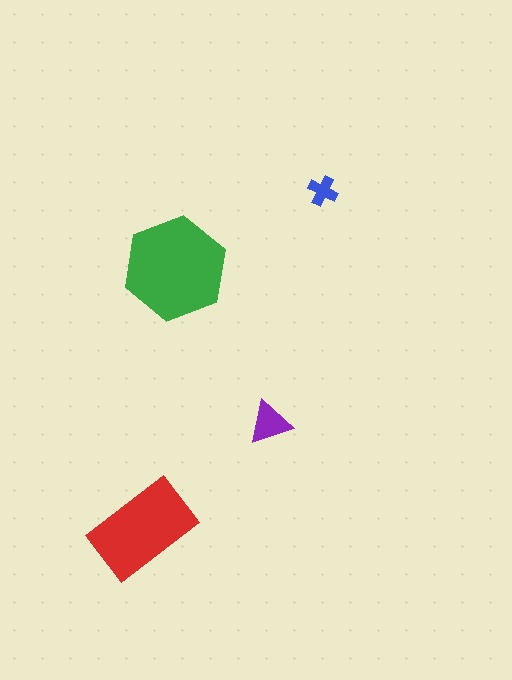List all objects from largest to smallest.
The green hexagon, the red rectangle, the purple triangle, the blue cross.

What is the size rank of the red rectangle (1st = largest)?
2nd.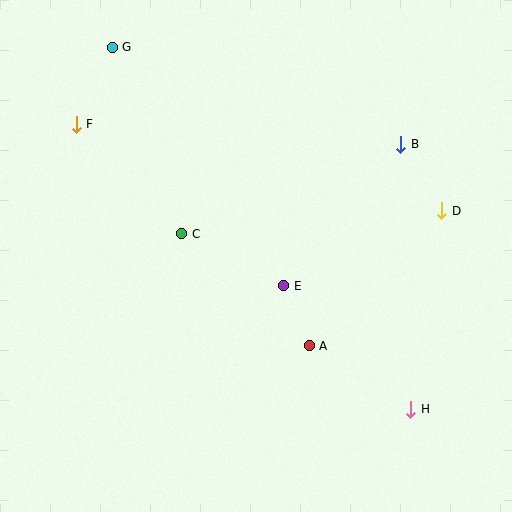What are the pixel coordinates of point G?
Point G is at (112, 47).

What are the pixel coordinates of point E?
Point E is at (284, 286).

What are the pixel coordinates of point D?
Point D is at (442, 211).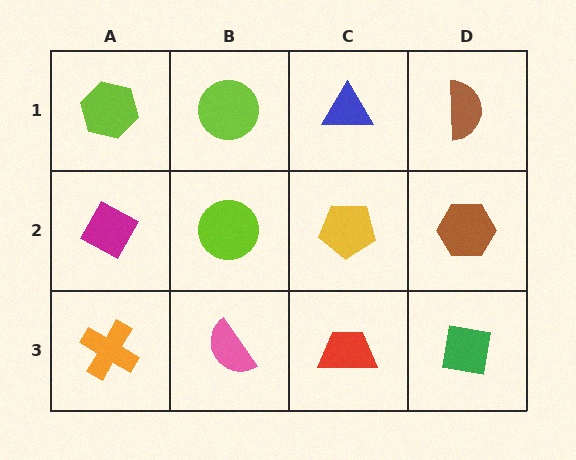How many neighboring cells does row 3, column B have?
3.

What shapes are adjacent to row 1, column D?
A brown hexagon (row 2, column D), a blue triangle (row 1, column C).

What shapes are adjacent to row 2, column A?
A lime hexagon (row 1, column A), an orange cross (row 3, column A), a lime circle (row 2, column B).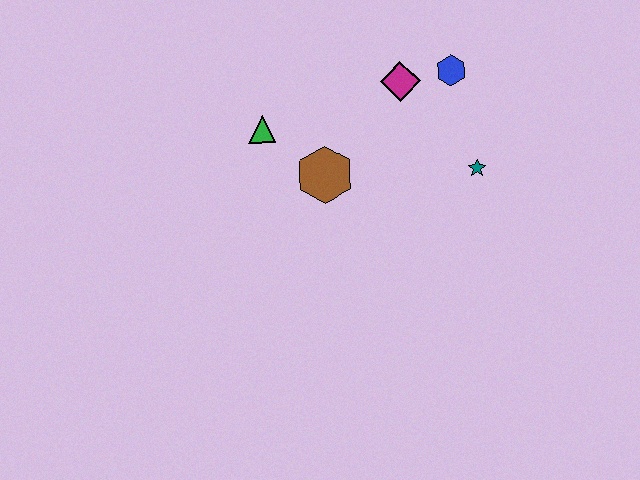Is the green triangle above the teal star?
Yes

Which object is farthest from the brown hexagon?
The blue hexagon is farthest from the brown hexagon.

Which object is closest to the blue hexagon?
The magenta diamond is closest to the blue hexagon.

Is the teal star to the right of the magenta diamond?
Yes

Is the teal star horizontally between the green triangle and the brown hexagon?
No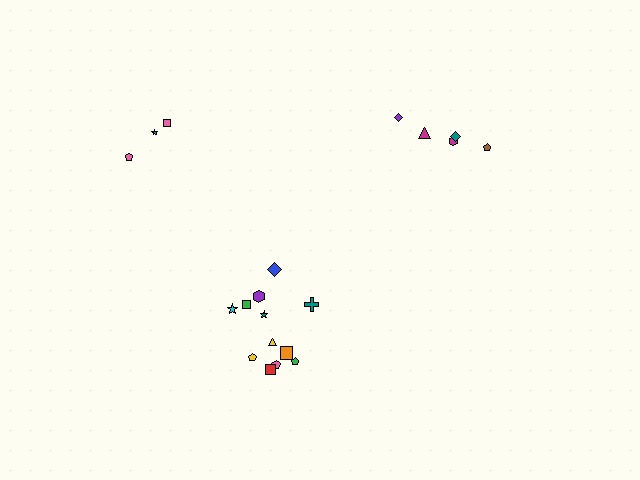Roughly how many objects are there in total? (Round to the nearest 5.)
Roughly 20 objects in total.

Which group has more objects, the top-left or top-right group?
The top-right group.